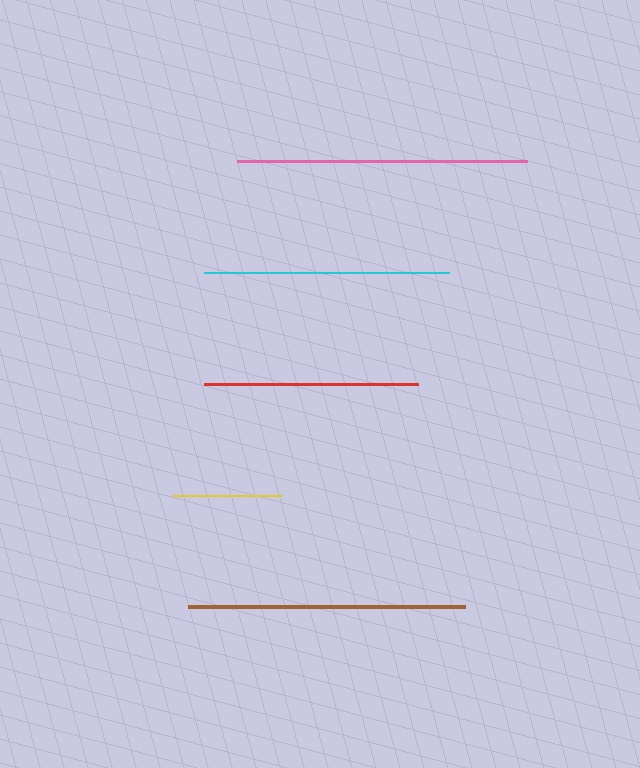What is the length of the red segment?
The red segment is approximately 214 pixels long.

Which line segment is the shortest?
The yellow line is the shortest at approximately 109 pixels.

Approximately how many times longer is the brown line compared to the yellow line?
The brown line is approximately 2.5 times the length of the yellow line.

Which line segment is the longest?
The pink line is the longest at approximately 290 pixels.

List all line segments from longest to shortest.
From longest to shortest: pink, brown, cyan, red, yellow.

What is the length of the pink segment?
The pink segment is approximately 290 pixels long.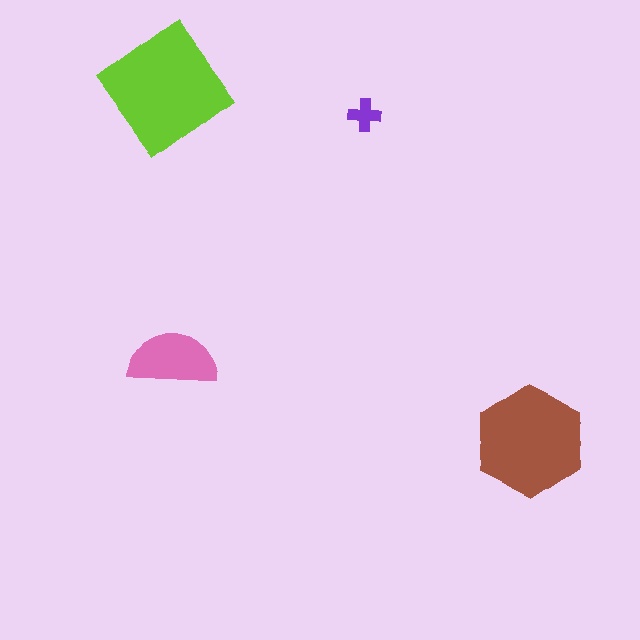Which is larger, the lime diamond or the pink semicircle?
The lime diamond.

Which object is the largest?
The lime diamond.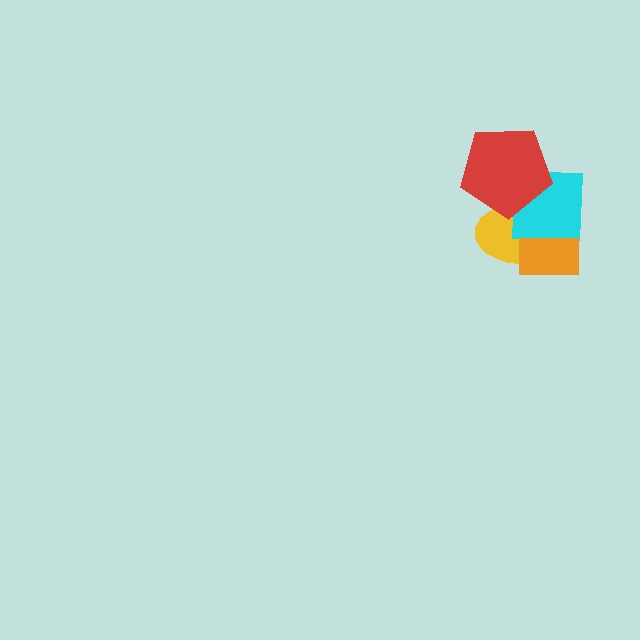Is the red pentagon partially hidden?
No, no other shape covers it.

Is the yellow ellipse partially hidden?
Yes, it is partially covered by another shape.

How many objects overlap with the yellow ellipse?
3 objects overlap with the yellow ellipse.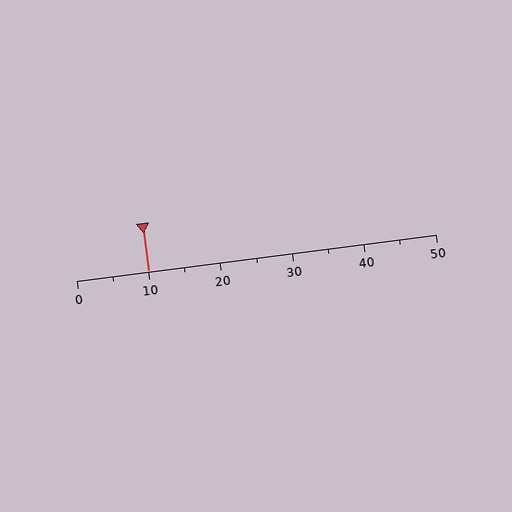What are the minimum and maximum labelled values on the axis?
The axis runs from 0 to 50.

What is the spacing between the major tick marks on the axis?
The major ticks are spaced 10 apart.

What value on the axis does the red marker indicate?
The marker indicates approximately 10.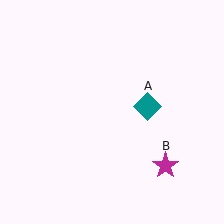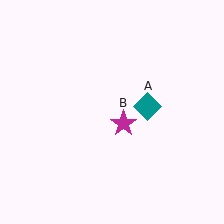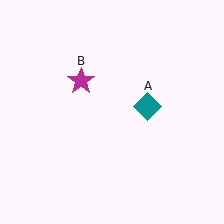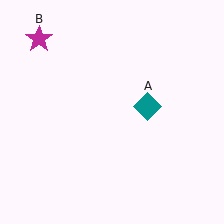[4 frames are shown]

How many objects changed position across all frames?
1 object changed position: magenta star (object B).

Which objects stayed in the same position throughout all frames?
Teal diamond (object A) remained stationary.